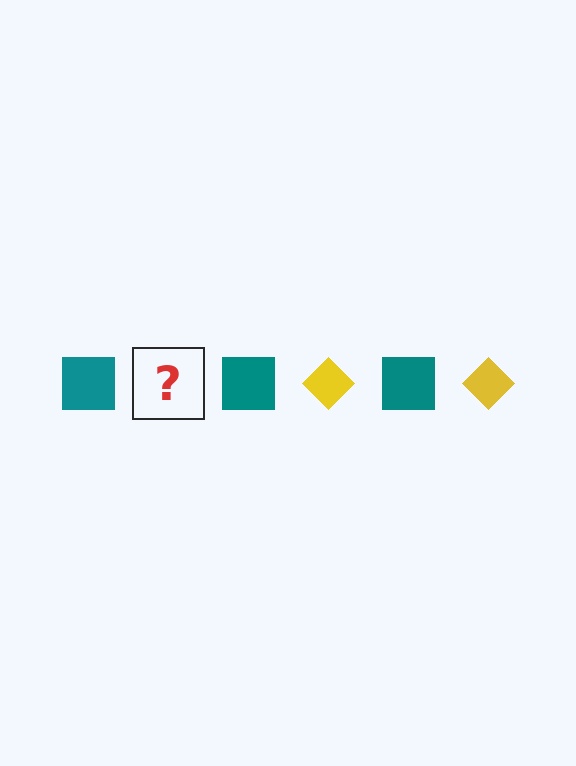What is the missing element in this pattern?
The missing element is a yellow diamond.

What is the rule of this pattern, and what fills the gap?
The rule is that the pattern alternates between teal square and yellow diamond. The gap should be filled with a yellow diamond.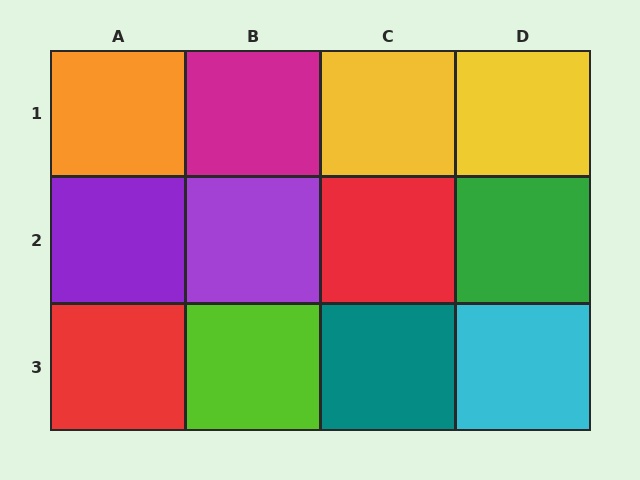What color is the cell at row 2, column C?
Red.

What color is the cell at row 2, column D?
Green.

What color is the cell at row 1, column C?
Yellow.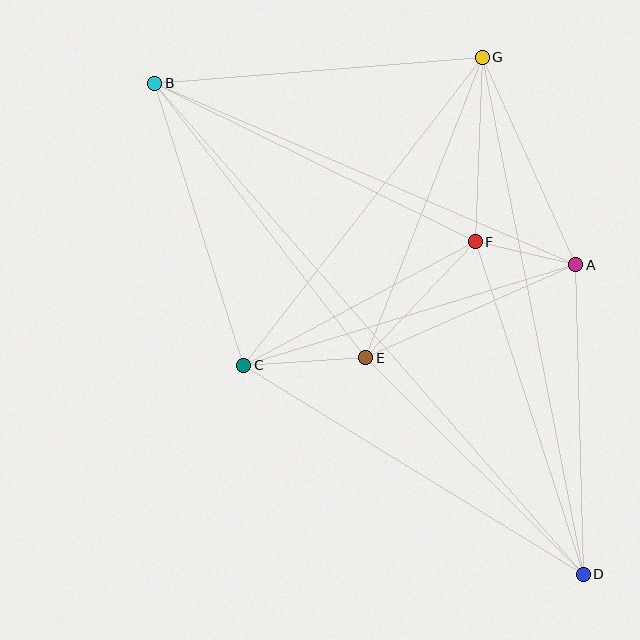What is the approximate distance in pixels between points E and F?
The distance between E and F is approximately 160 pixels.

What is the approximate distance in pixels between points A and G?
The distance between A and G is approximately 227 pixels.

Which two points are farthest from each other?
Points B and D are farthest from each other.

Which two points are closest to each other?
Points A and F are closest to each other.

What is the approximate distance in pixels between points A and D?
The distance between A and D is approximately 310 pixels.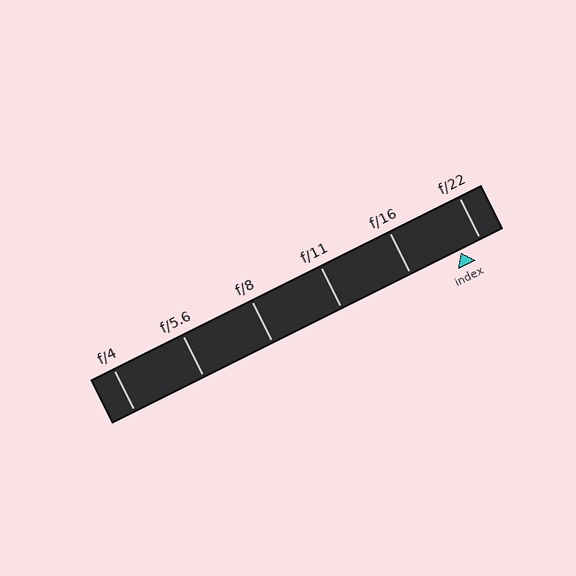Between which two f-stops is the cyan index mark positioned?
The index mark is between f/16 and f/22.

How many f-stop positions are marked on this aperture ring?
There are 6 f-stop positions marked.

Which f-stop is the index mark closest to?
The index mark is closest to f/22.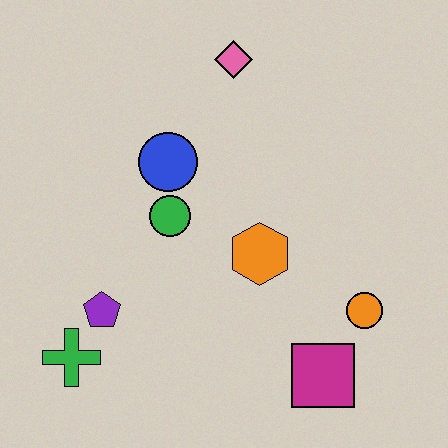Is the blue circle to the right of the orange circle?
No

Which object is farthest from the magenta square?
The pink diamond is farthest from the magenta square.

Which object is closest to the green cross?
The purple pentagon is closest to the green cross.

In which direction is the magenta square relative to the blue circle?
The magenta square is below the blue circle.